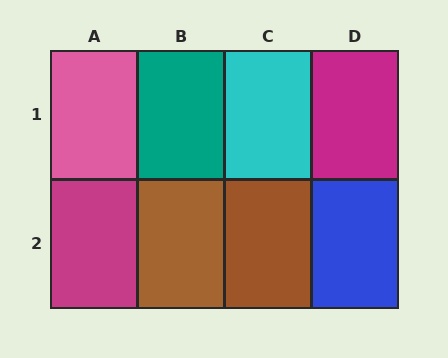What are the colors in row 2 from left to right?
Magenta, brown, brown, blue.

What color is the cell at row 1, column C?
Cyan.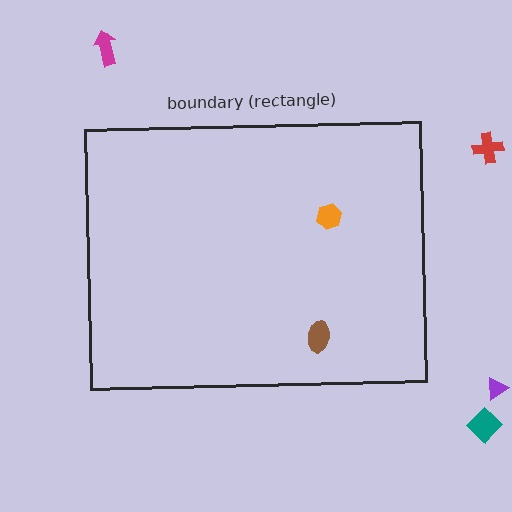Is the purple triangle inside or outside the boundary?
Outside.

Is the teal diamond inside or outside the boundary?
Outside.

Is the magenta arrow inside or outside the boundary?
Outside.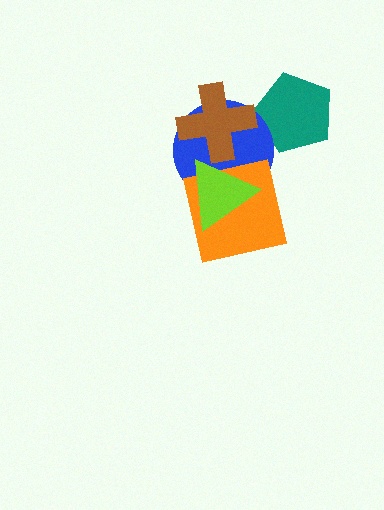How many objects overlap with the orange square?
2 objects overlap with the orange square.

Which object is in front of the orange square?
The lime triangle is in front of the orange square.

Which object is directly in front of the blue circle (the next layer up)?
The brown cross is directly in front of the blue circle.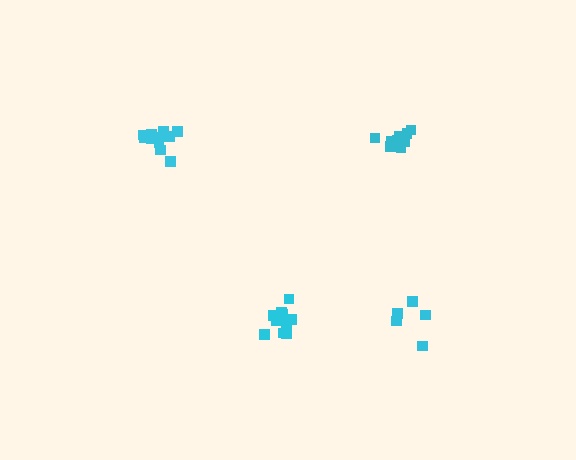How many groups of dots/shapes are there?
There are 4 groups.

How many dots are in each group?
Group 1: 5 dots, Group 2: 11 dots, Group 3: 11 dots, Group 4: 11 dots (38 total).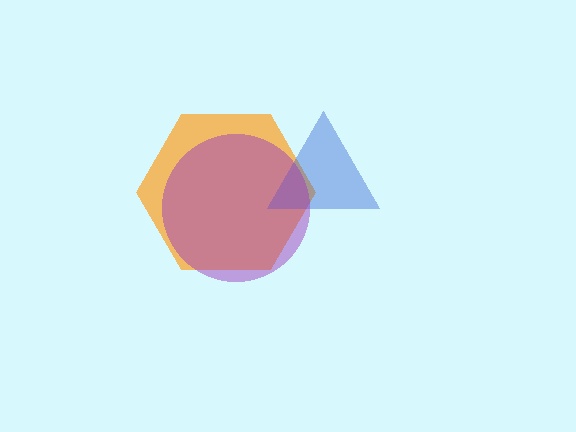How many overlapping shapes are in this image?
There are 3 overlapping shapes in the image.